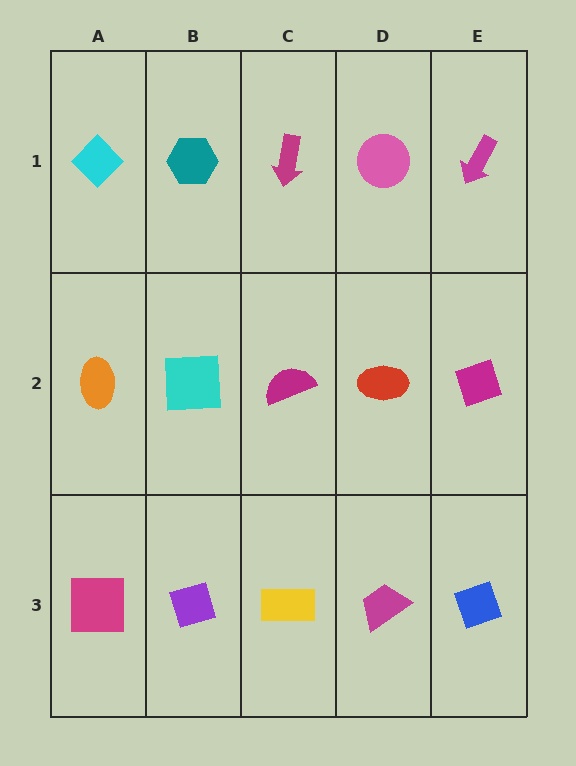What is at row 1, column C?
A magenta arrow.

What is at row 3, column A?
A magenta square.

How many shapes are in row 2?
5 shapes.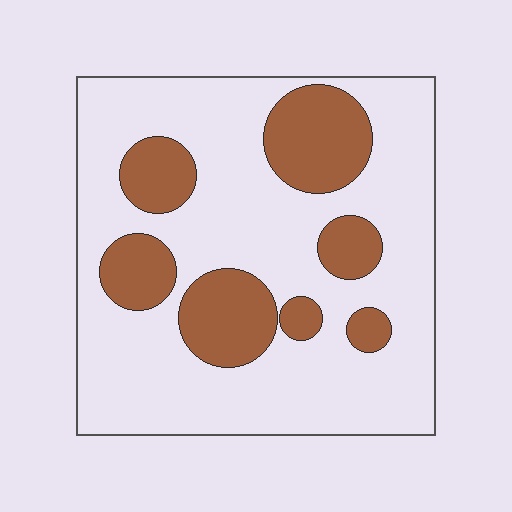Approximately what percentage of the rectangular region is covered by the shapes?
Approximately 25%.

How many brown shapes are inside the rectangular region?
7.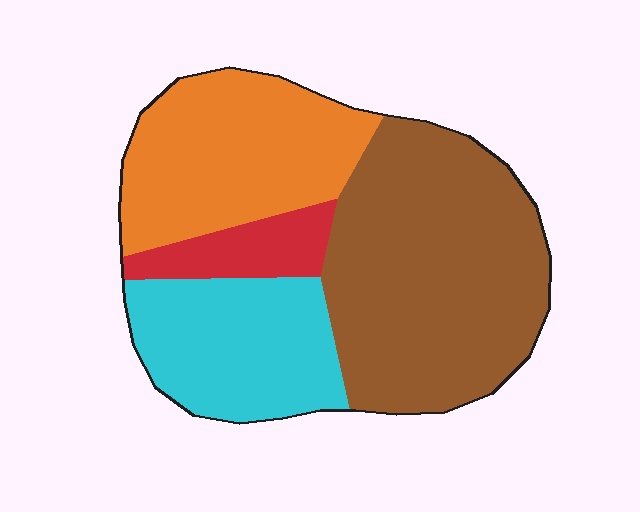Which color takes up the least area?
Red, at roughly 10%.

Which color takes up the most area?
Brown, at roughly 45%.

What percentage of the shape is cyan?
Cyan covers roughly 20% of the shape.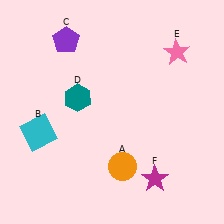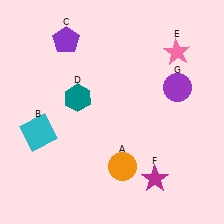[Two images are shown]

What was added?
A purple circle (G) was added in Image 2.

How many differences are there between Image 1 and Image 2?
There is 1 difference between the two images.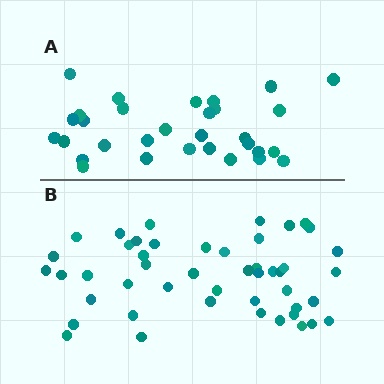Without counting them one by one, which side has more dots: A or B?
Region B (the bottom region) has more dots.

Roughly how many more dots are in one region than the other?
Region B has approximately 15 more dots than region A.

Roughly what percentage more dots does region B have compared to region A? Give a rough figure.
About 50% more.